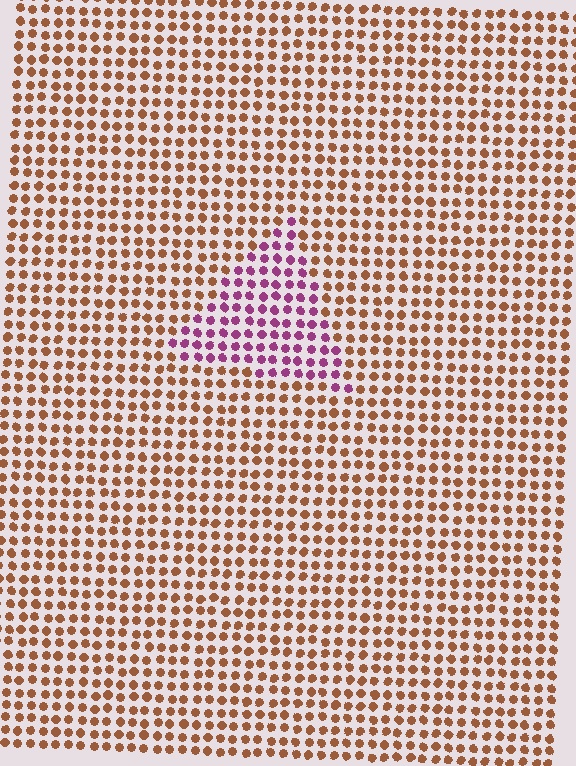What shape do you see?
I see a triangle.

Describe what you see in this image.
The image is filled with small brown elements in a uniform arrangement. A triangle-shaped region is visible where the elements are tinted to a slightly different hue, forming a subtle color boundary.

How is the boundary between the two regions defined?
The boundary is defined purely by a slight shift in hue (about 66 degrees). Spacing, size, and orientation are identical on both sides.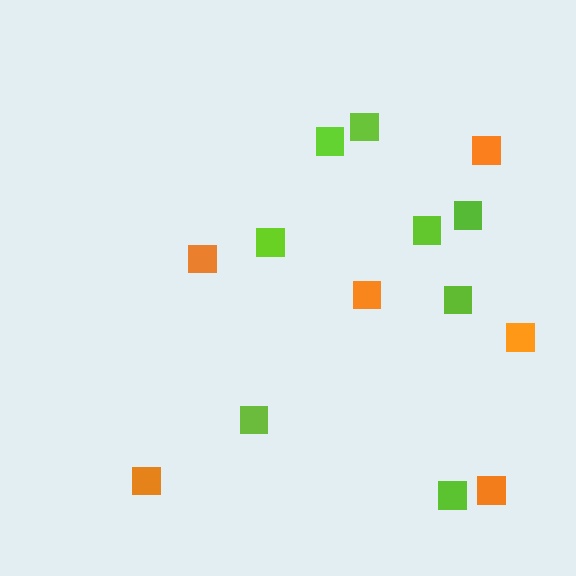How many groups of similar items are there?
There are 2 groups: one group of lime squares (8) and one group of orange squares (6).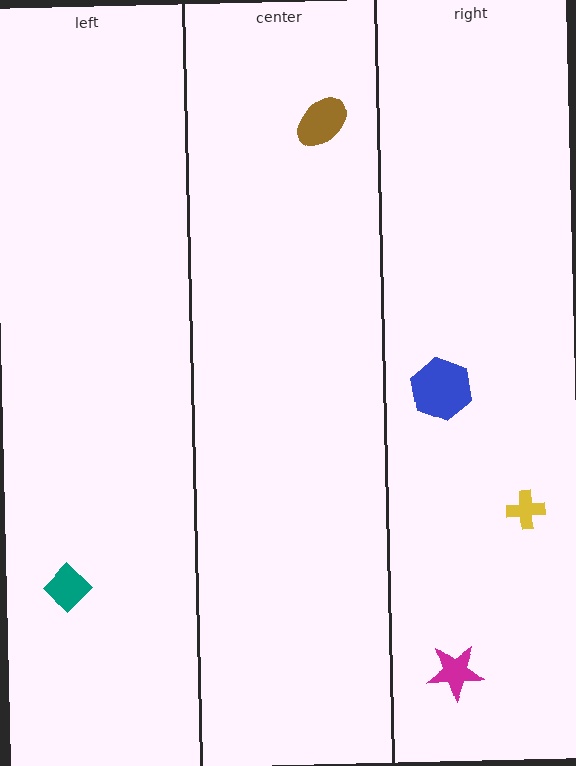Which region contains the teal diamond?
The left region.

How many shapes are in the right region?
3.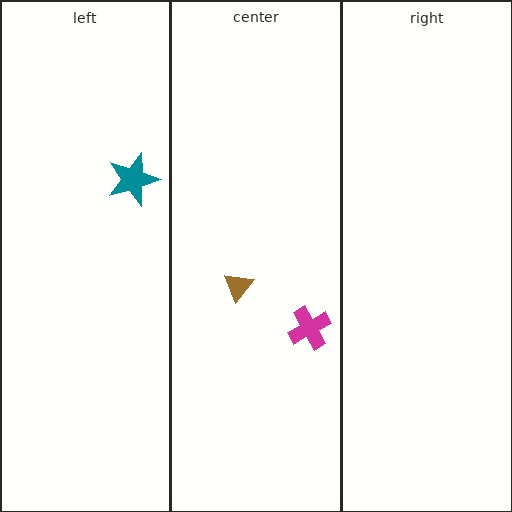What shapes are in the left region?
The teal star.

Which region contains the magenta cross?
The center region.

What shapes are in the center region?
The magenta cross, the brown triangle.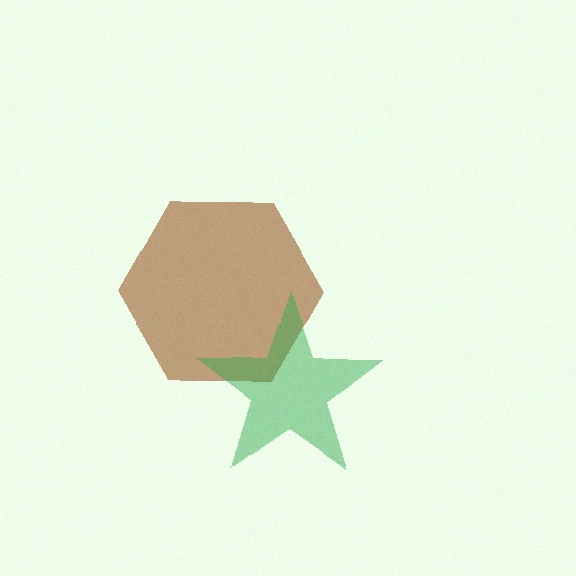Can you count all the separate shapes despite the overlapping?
Yes, there are 2 separate shapes.